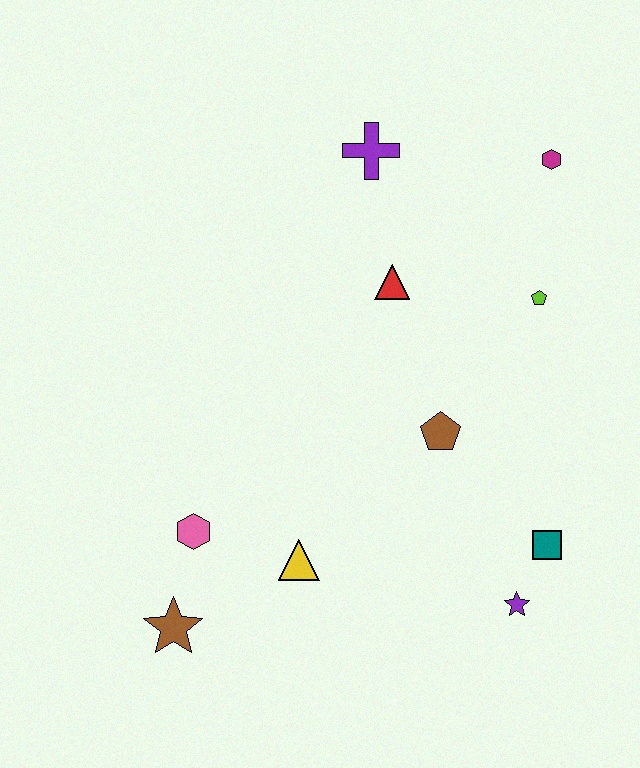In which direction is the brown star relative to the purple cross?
The brown star is below the purple cross.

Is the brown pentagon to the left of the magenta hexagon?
Yes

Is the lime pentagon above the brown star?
Yes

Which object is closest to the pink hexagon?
The brown star is closest to the pink hexagon.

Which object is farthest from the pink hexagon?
The magenta hexagon is farthest from the pink hexagon.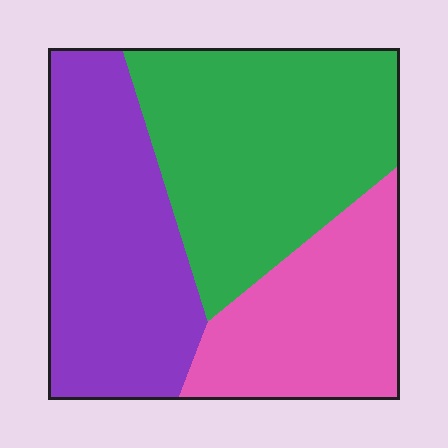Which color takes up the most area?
Green, at roughly 40%.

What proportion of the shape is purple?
Purple takes up between a quarter and a half of the shape.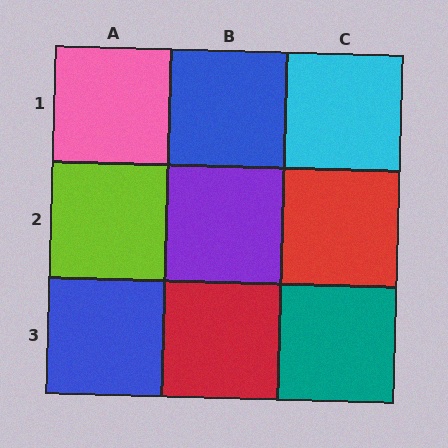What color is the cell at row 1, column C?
Cyan.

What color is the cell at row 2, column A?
Lime.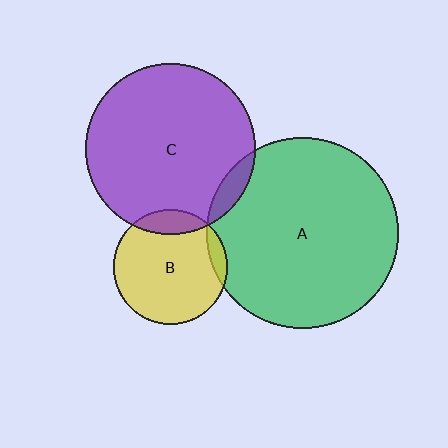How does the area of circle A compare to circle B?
Approximately 2.8 times.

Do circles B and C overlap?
Yes.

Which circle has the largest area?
Circle A (green).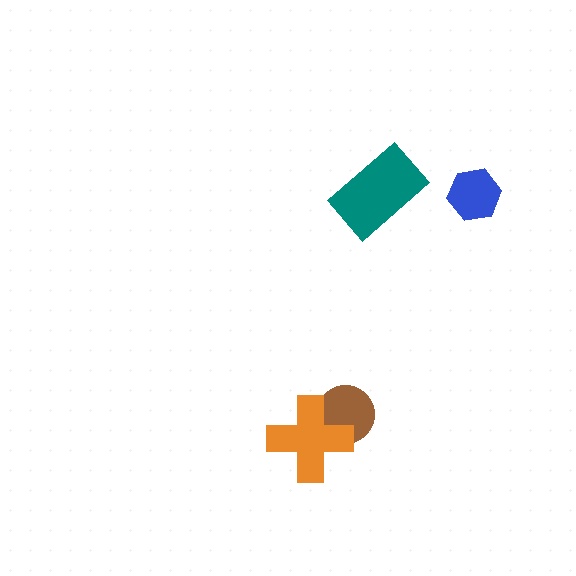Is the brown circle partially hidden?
Yes, it is partially covered by another shape.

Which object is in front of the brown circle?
The orange cross is in front of the brown circle.